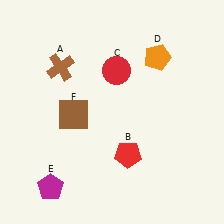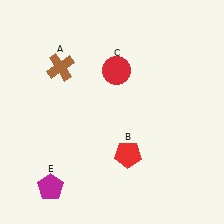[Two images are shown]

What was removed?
The brown square (F), the orange pentagon (D) were removed in Image 2.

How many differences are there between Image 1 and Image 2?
There are 2 differences between the two images.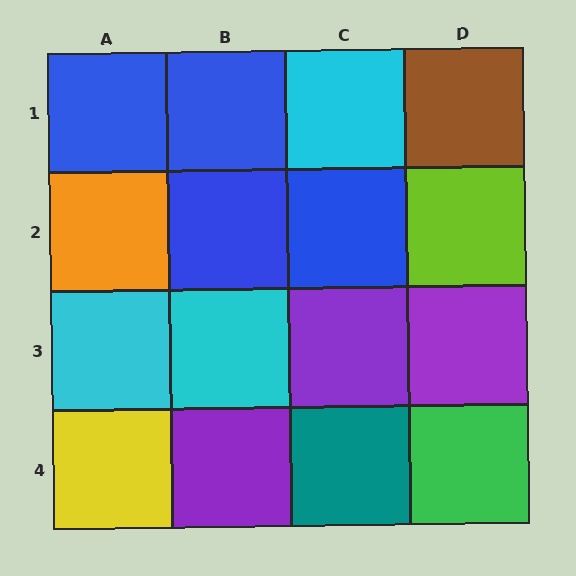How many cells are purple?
3 cells are purple.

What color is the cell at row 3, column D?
Purple.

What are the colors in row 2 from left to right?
Orange, blue, blue, lime.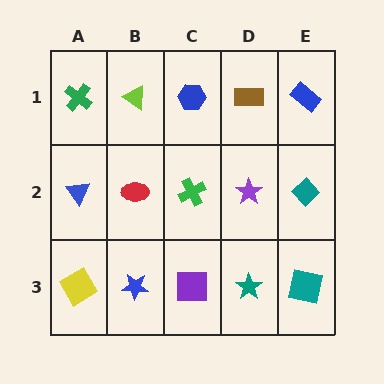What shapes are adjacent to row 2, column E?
A blue rectangle (row 1, column E), a teal square (row 3, column E), a purple star (row 2, column D).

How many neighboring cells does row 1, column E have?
2.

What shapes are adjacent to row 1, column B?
A red ellipse (row 2, column B), a green cross (row 1, column A), a blue hexagon (row 1, column C).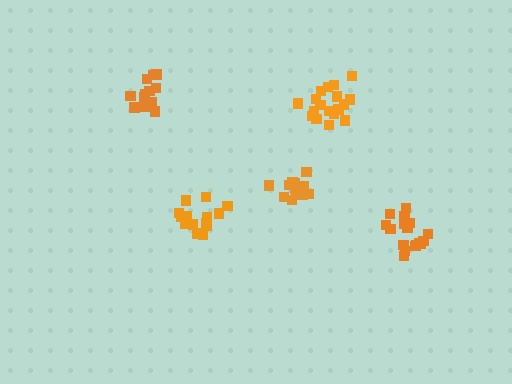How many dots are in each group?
Group 1: 17 dots, Group 2: 18 dots, Group 3: 15 dots, Group 4: 18 dots, Group 5: 12 dots (80 total).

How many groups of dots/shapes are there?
There are 5 groups.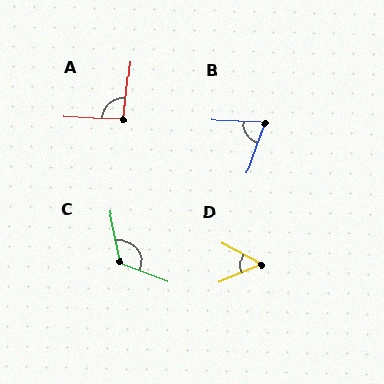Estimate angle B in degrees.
Approximately 73 degrees.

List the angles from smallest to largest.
D (50°), B (73°), A (95°), C (123°).